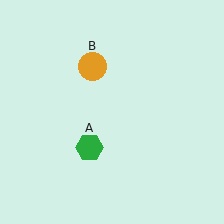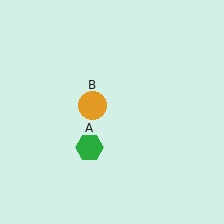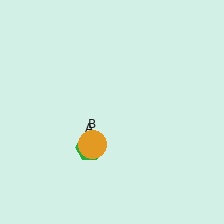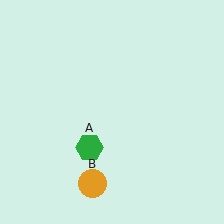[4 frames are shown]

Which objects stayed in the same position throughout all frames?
Green hexagon (object A) remained stationary.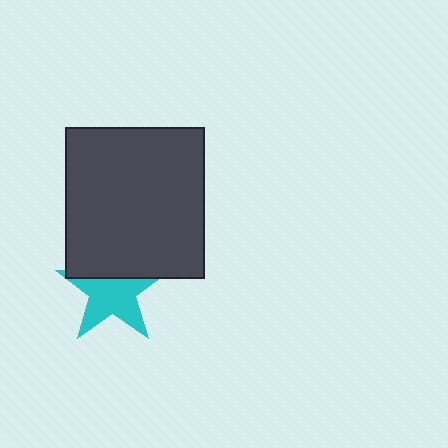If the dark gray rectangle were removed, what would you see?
You would see the complete cyan star.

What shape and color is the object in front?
The object in front is a dark gray rectangle.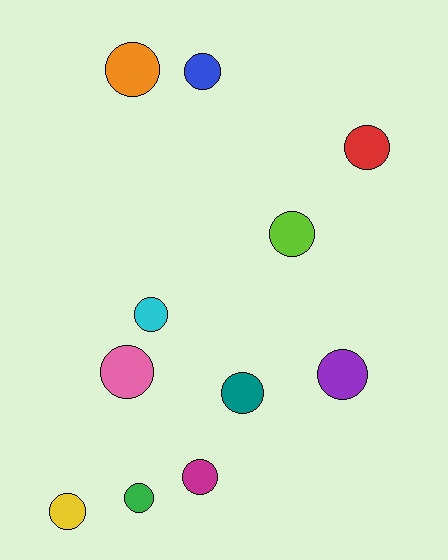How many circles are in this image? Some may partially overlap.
There are 11 circles.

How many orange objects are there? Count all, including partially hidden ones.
There is 1 orange object.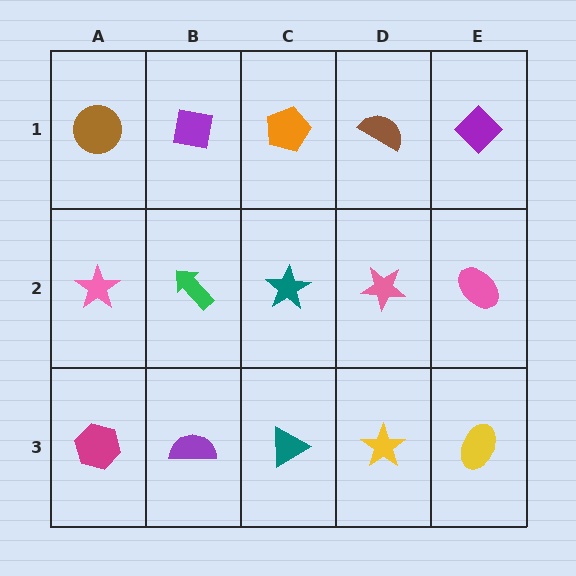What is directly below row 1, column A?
A pink star.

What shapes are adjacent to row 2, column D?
A brown semicircle (row 1, column D), a yellow star (row 3, column D), a teal star (row 2, column C), a pink ellipse (row 2, column E).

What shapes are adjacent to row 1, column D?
A pink star (row 2, column D), an orange pentagon (row 1, column C), a purple diamond (row 1, column E).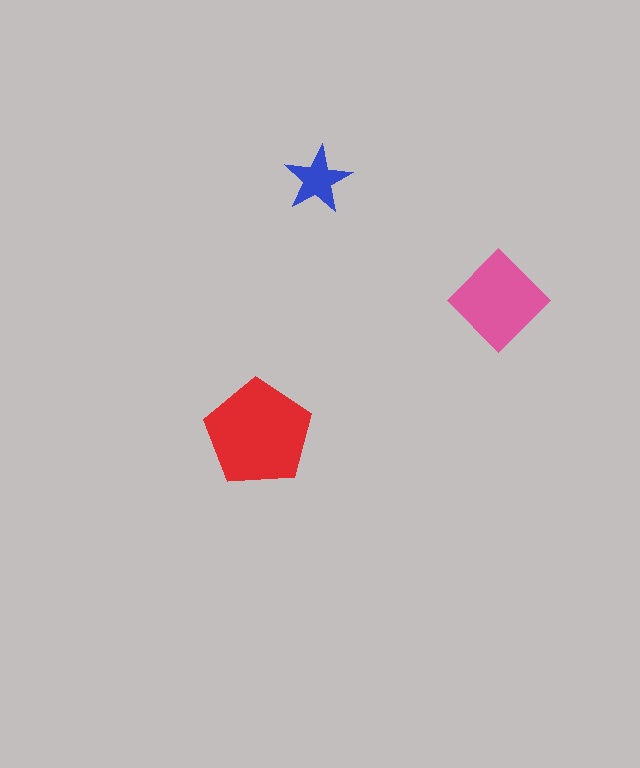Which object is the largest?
The red pentagon.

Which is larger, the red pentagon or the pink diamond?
The red pentagon.